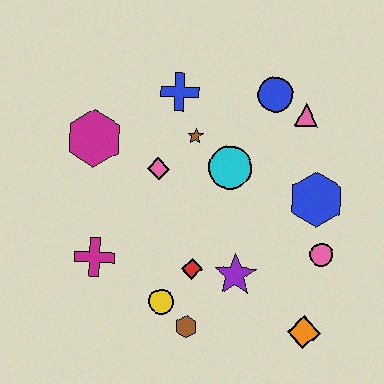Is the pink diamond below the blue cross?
Yes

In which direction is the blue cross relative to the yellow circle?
The blue cross is above the yellow circle.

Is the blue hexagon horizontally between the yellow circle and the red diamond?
No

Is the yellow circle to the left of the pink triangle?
Yes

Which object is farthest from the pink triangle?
The magenta cross is farthest from the pink triangle.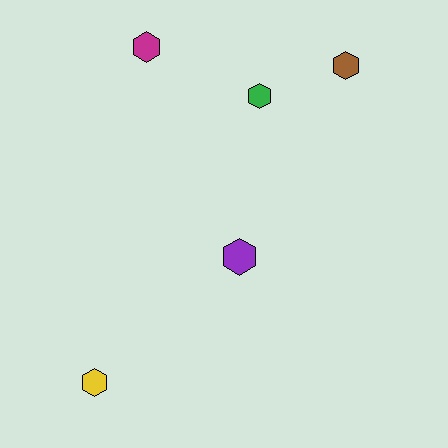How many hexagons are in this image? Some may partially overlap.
There are 5 hexagons.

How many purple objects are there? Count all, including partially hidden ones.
There is 1 purple object.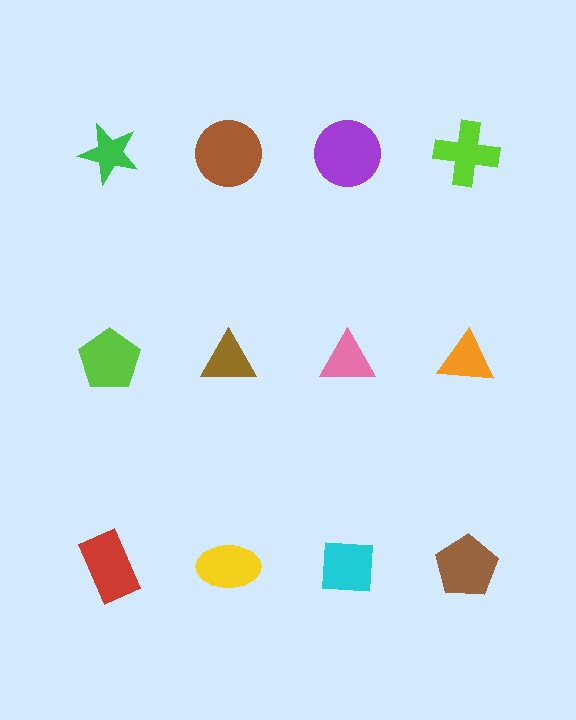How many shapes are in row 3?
4 shapes.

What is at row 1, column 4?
A lime cross.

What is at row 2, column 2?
A brown triangle.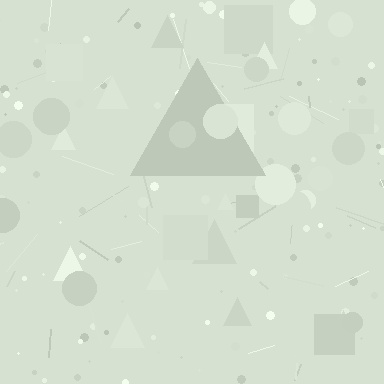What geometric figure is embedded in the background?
A triangle is embedded in the background.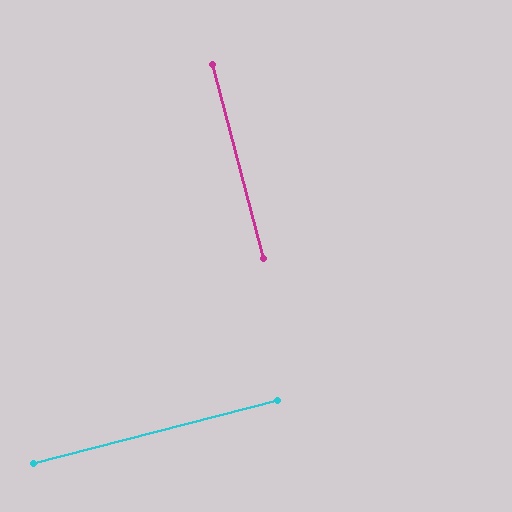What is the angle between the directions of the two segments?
Approximately 90 degrees.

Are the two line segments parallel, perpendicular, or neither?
Perpendicular — they meet at approximately 90°.